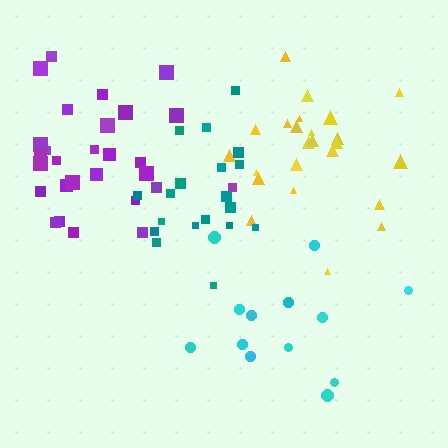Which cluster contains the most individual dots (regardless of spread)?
Purple (28).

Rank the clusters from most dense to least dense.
yellow, purple, teal, cyan.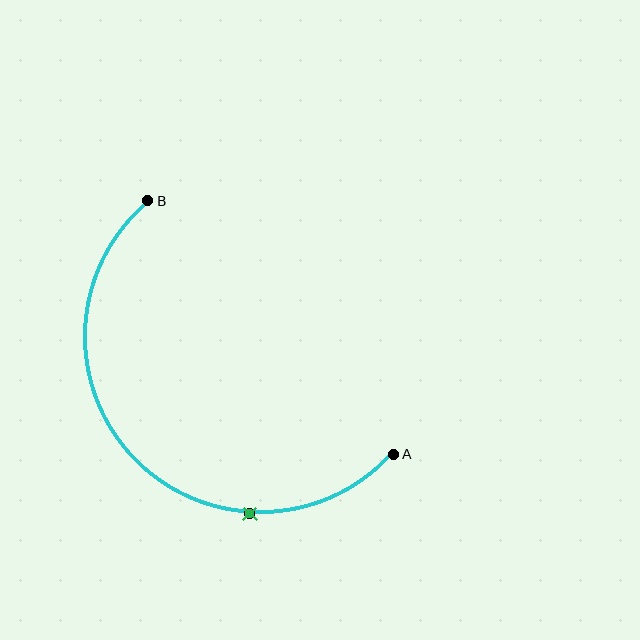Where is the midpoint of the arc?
The arc midpoint is the point on the curve farthest from the straight line joining A and B. It sits below and to the left of that line.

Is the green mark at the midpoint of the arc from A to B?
No. The green mark lies on the arc but is closer to endpoint A. The arc midpoint would be at the point on the curve equidistant along the arc from both A and B.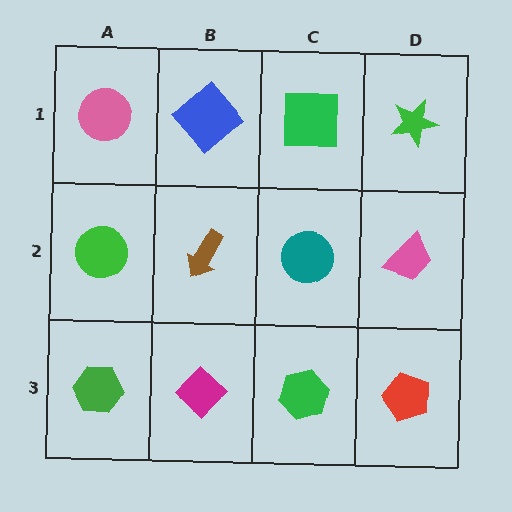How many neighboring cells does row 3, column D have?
2.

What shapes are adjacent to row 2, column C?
A green square (row 1, column C), a green hexagon (row 3, column C), a brown arrow (row 2, column B), a pink trapezoid (row 2, column D).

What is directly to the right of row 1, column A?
A blue diamond.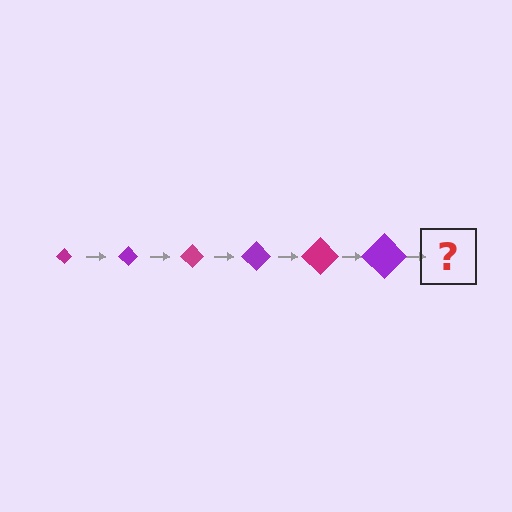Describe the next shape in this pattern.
It should be a magenta diamond, larger than the previous one.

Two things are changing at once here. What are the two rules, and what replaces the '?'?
The two rules are that the diamond grows larger each step and the color cycles through magenta and purple. The '?' should be a magenta diamond, larger than the previous one.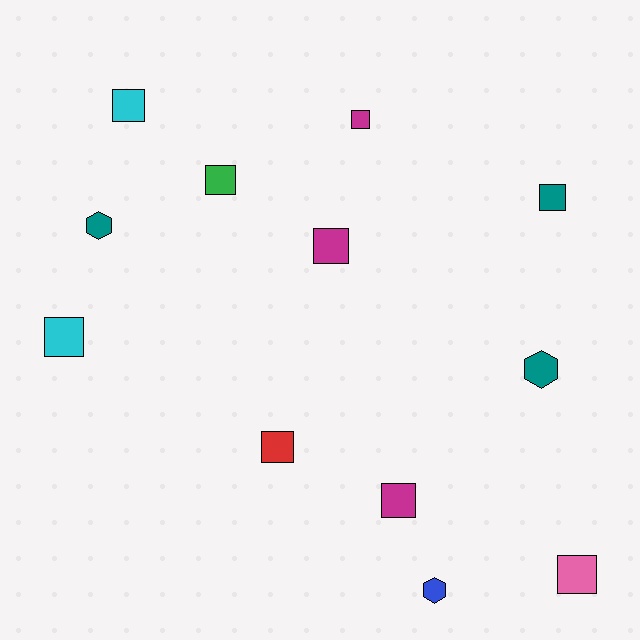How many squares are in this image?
There are 9 squares.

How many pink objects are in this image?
There is 1 pink object.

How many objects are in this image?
There are 12 objects.